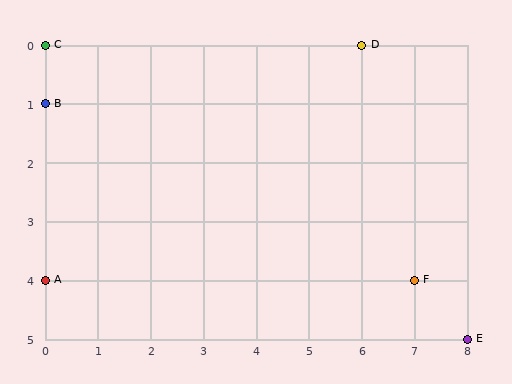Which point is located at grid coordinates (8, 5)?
Point E is at (8, 5).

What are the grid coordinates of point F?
Point F is at grid coordinates (7, 4).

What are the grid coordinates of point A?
Point A is at grid coordinates (0, 4).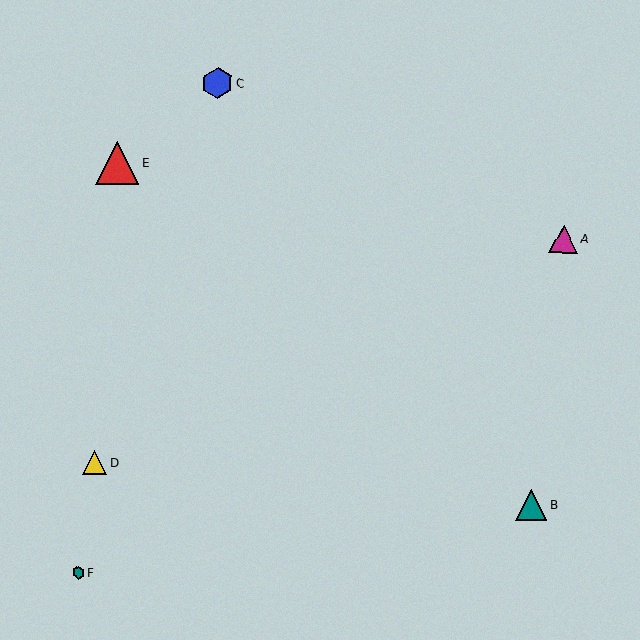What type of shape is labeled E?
Shape E is a red triangle.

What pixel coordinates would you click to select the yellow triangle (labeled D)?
Click at (95, 463) to select the yellow triangle D.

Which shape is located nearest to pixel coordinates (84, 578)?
The teal hexagon (labeled F) at (79, 573) is nearest to that location.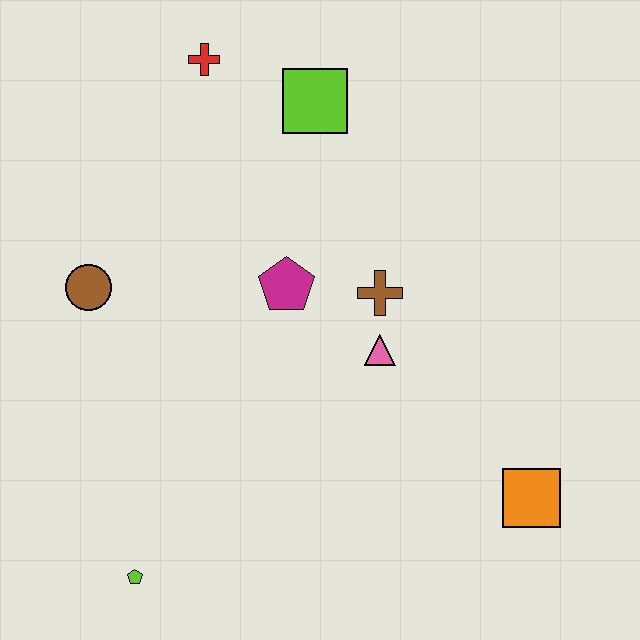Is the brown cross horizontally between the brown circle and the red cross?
No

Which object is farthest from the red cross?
The orange square is farthest from the red cross.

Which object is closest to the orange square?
The pink triangle is closest to the orange square.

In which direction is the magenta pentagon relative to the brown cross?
The magenta pentagon is to the left of the brown cross.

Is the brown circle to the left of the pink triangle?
Yes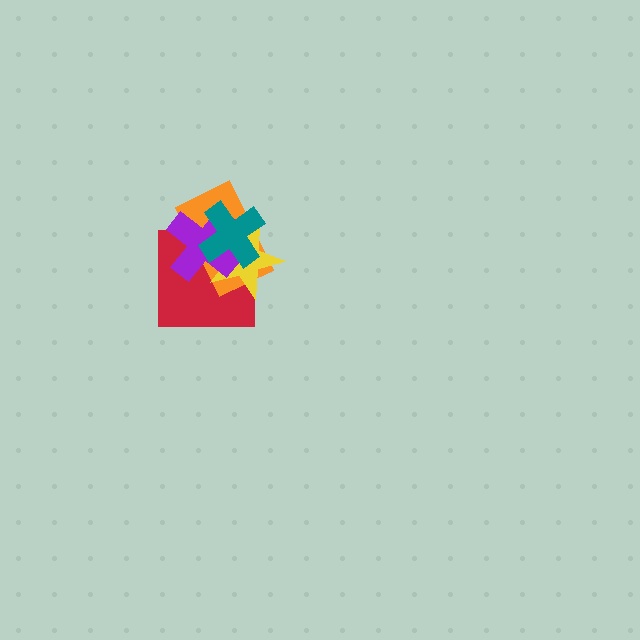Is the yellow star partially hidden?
Yes, it is partially covered by another shape.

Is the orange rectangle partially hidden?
Yes, it is partially covered by another shape.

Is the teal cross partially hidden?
No, no other shape covers it.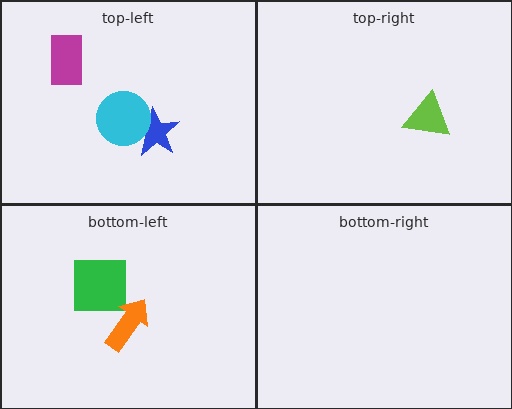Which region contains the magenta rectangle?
The top-left region.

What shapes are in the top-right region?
The lime triangle.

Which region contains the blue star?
The top-left region.